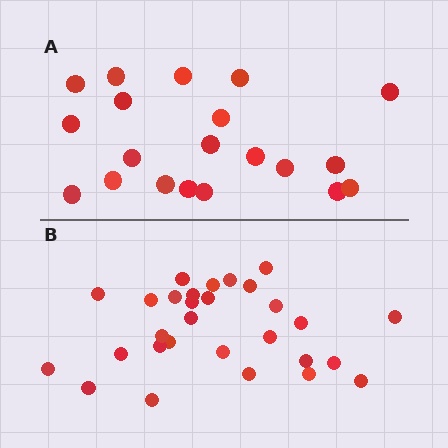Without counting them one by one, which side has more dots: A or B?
Region B (the bottom region) has more dots.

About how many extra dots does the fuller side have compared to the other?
Region B has roughly 8 or so more dots than region A.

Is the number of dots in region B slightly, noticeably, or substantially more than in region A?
Region B has substantially more. The ratio is roughly 1.4 to 1.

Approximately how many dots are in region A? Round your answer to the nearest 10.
About 20 dots.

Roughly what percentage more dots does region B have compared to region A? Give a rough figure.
About 45% more.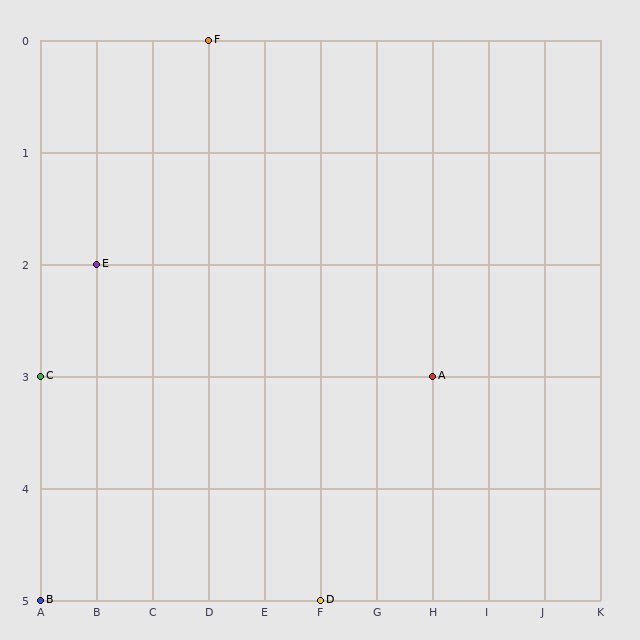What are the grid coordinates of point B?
Point B is at grid coordinates (A, 5).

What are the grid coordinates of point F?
Point F is at grid coordinates (D, 0).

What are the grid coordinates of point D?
Point D is at grid coordinates (F, 5).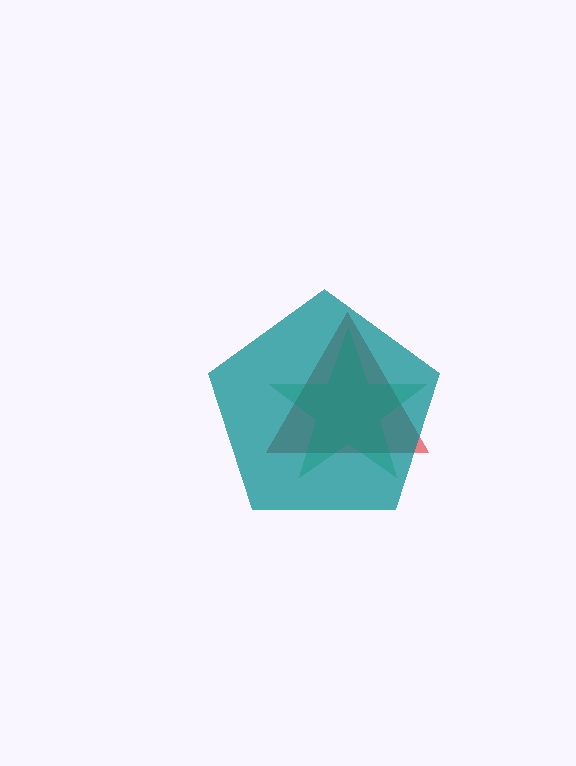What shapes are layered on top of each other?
The layered shapes are: a red triangle, a green star, a teal pentagon.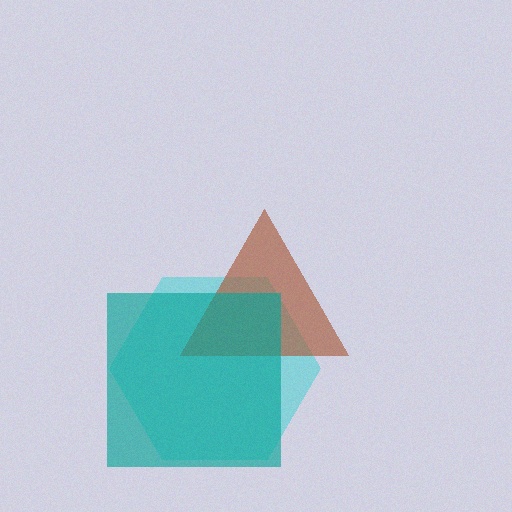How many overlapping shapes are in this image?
There are 3 overlapping shapes in the image.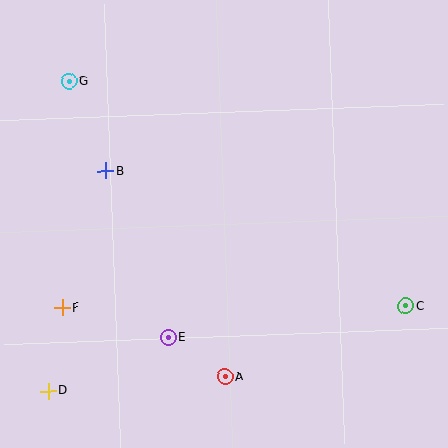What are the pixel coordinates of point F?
Point F is at (62, 308).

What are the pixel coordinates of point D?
Point D is at (48, 391).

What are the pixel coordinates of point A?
Point A is at (225, 377).